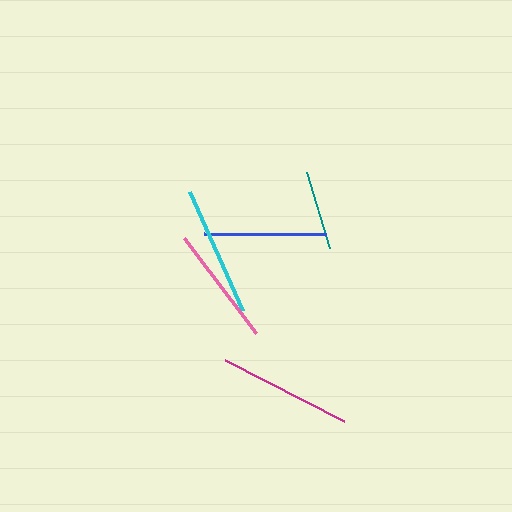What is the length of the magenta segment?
The magenta segment is approximately 134 pixels long.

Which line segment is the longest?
The magenta line is the longest at approximately 134 pixels.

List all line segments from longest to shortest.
From longest to shortest: magenta, cyan, blue, pink, teal.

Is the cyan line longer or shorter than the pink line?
The cyan line is longer than the pink line.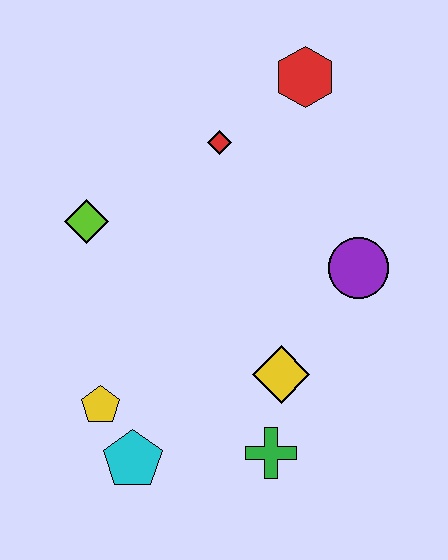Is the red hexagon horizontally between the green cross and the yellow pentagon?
No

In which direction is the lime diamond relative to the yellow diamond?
The lime diamond is to the left of the yellow diamond.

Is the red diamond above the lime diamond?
Yes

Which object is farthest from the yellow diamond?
The red hexagon is farthest from the yellow diamond.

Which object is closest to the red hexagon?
The red diamond is closest to the red hexagon.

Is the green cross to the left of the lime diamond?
No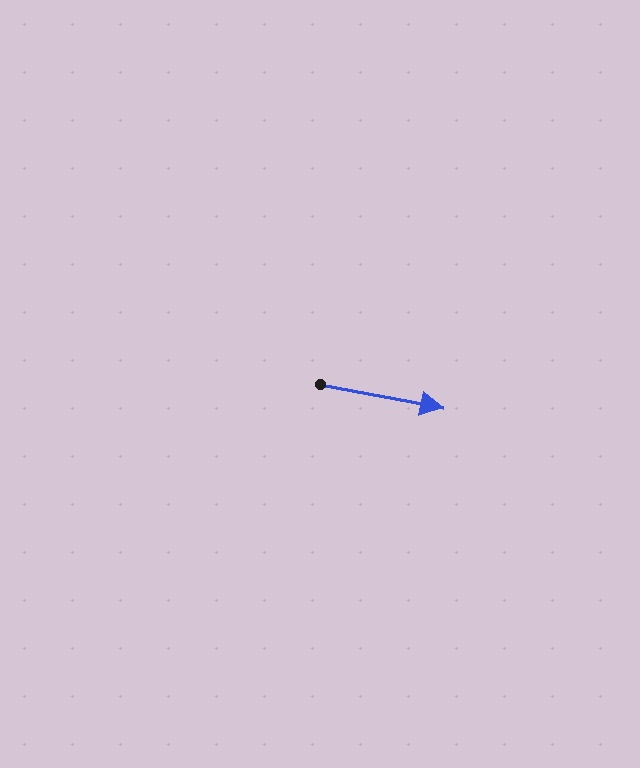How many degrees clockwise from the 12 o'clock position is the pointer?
Approximately 101 degrees.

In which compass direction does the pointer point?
East.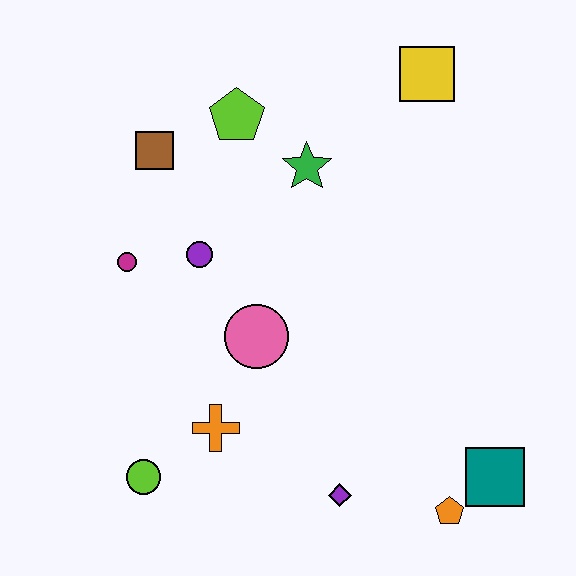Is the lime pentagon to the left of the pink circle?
Yes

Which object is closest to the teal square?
The orange pentagon is closest to the teal square.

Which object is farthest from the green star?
The orange pentagon is farthest from the green star.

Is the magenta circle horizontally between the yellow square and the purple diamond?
No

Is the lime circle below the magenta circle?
Yes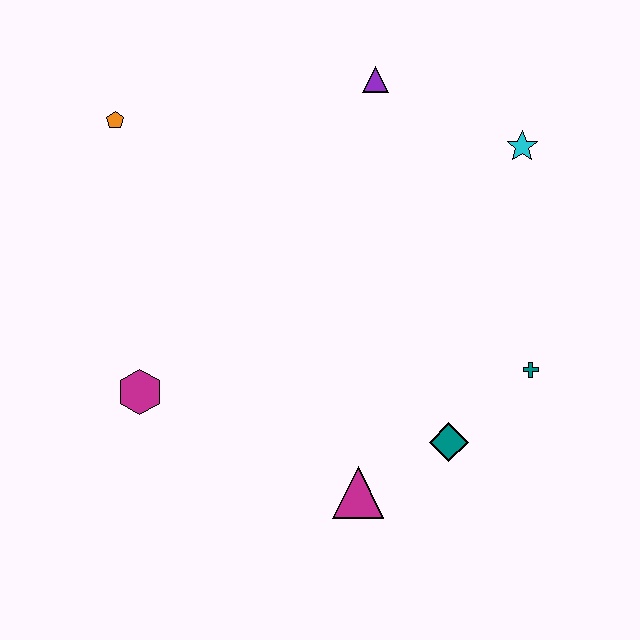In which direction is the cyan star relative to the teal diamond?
The cyan star is above the teal diamond.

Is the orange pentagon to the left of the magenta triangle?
Yes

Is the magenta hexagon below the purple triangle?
Yes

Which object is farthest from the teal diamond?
The orange pentagon is farthest from the teal diamond.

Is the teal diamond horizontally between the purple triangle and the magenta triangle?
No